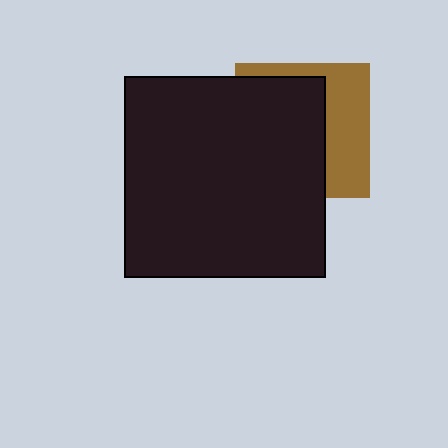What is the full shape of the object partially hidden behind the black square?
The partially hidden object is a brown square.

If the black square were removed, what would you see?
You would see the complete brown square.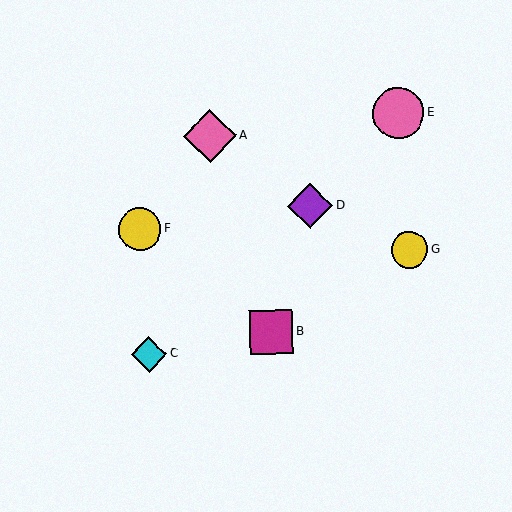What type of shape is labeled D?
Shape D is a purple diamond.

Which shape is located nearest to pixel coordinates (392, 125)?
The pink circle (labeled E) at (398, 113) is nearest to that location.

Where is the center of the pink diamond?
The center of the pink diamond is at (210, 136).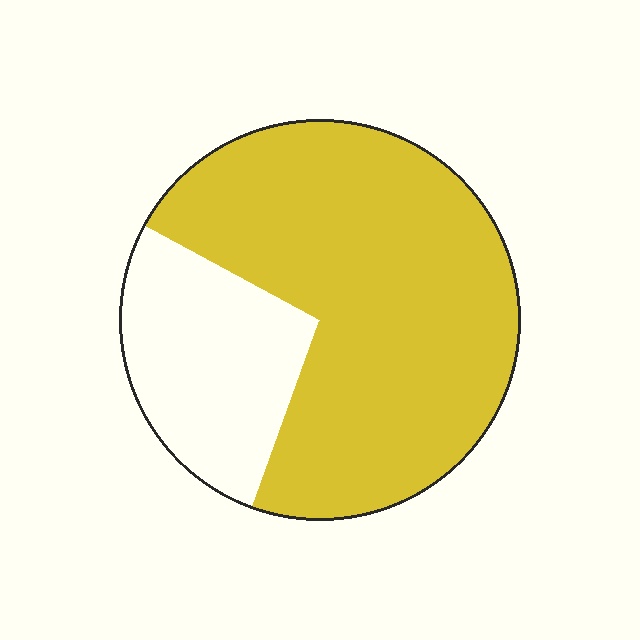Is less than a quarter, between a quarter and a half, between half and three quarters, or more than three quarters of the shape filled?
Between half and three quarters.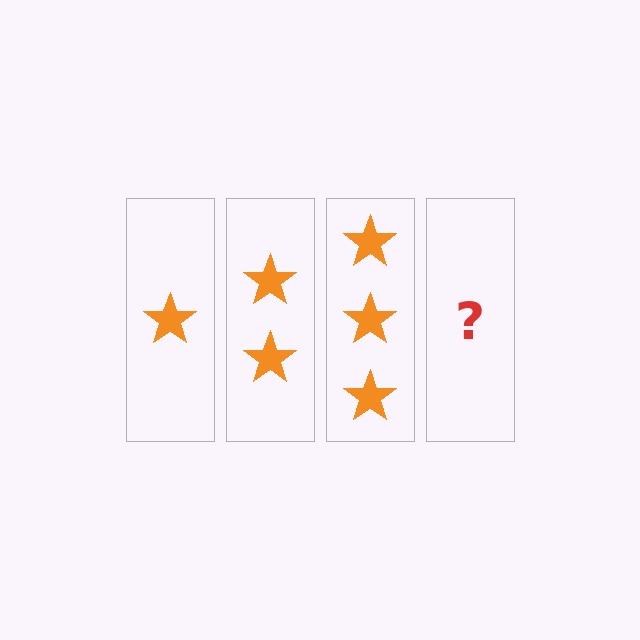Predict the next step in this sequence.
The next step is 4 stars.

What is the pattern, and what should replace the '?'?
The pattern is that each step adds one more star. The '?' should be 4 stars.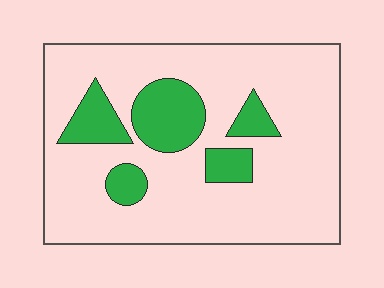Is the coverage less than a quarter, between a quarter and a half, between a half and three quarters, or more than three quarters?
Less than a quarter.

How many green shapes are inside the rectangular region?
5.